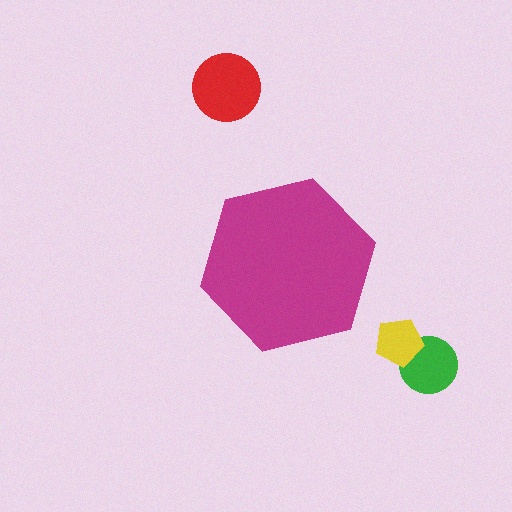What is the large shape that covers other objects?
A magenta hexagon.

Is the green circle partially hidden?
No, the green circle is fully visible.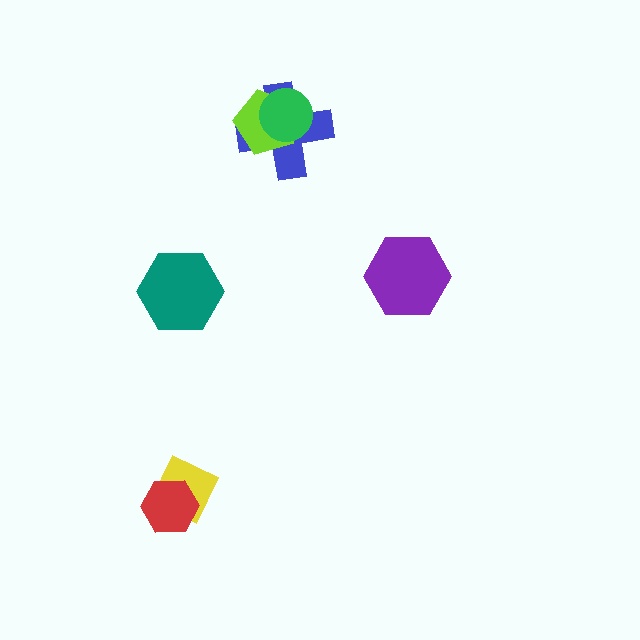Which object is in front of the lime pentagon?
The green circle is in front of the lime pentagon.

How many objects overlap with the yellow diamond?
1 object overlaps with the yellow diamond.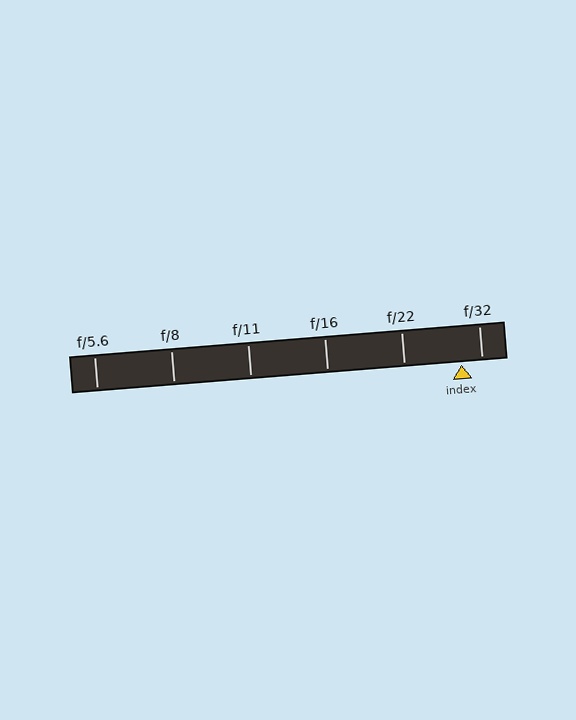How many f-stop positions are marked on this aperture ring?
There are 6 f-stop positions marked.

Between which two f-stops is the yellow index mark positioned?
The index mark is between f/22 and f/32.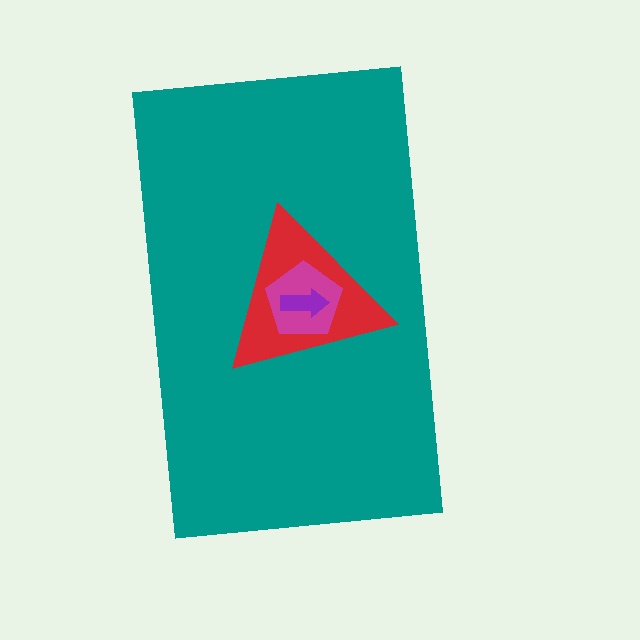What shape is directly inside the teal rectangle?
The red triangle.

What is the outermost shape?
The teal rectangle.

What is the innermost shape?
The purple arrow.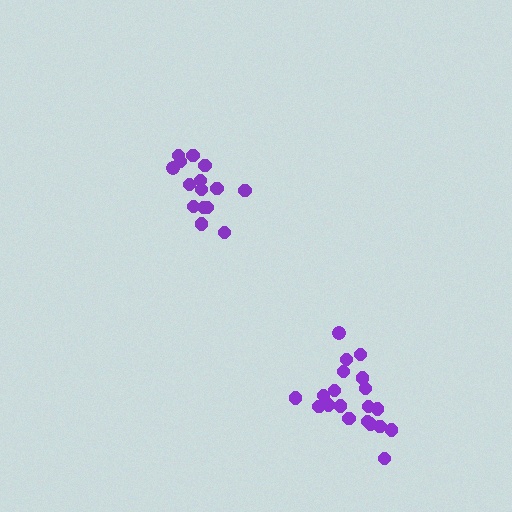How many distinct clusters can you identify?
There are 2 distinct clusters.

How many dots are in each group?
Group 1: 20 dots, Group 2: 15 dots (35 total).